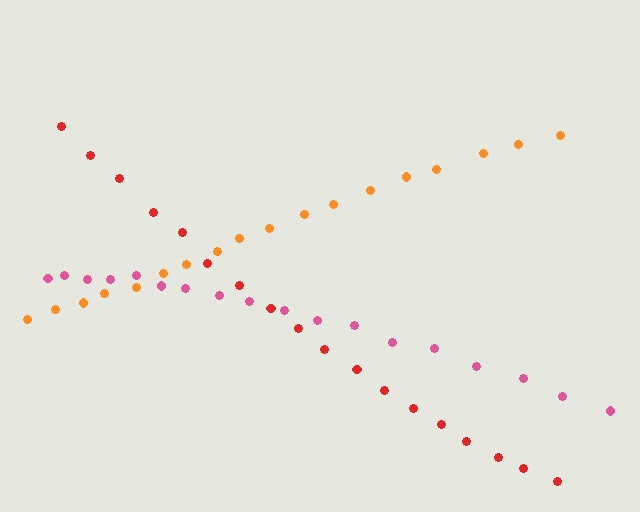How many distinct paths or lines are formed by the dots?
There are 3 distinct paths.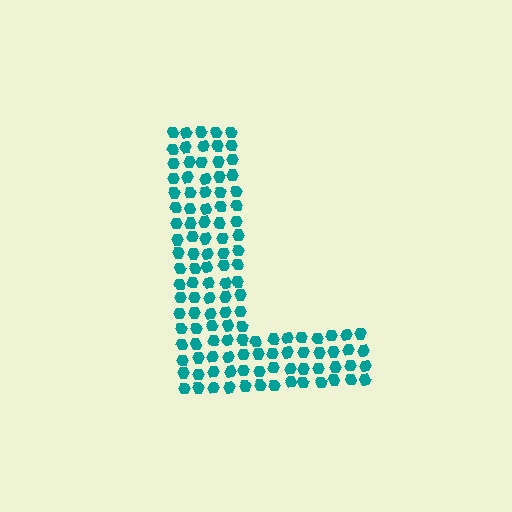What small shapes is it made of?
It is made of small hexagons.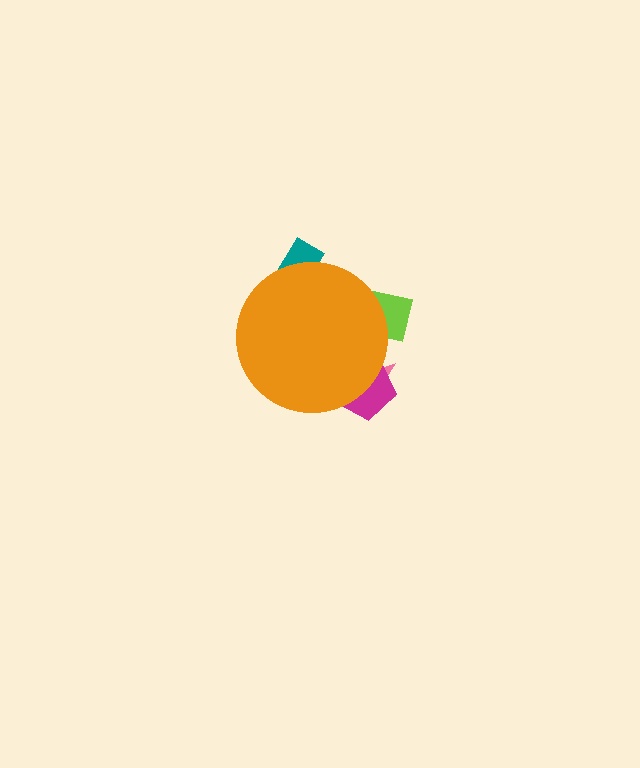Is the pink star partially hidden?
Yes, the pink star is partially hidden behind the orange circle.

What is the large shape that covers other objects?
An orange circle.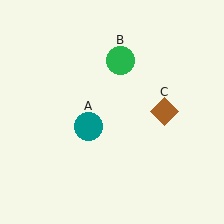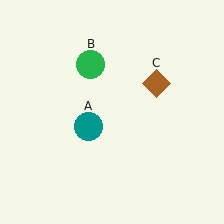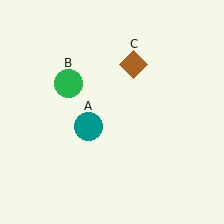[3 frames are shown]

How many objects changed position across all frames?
2 objects changed position: green circle (object B), brown diamond (object C).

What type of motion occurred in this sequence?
The green circle (object B), brown diamond (object C) rotated counterclockwise around the center of the scene.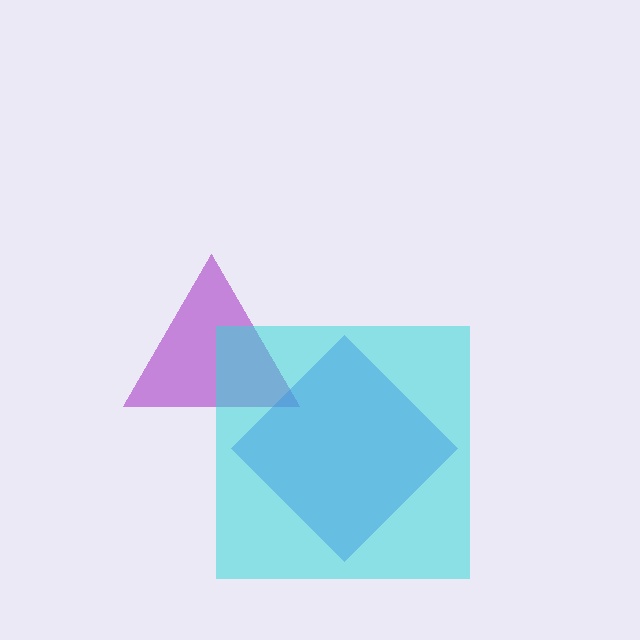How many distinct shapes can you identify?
There are 3 distinct shapes: a purple triangle, a blue diamond, a cyan square.